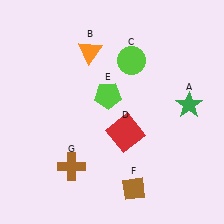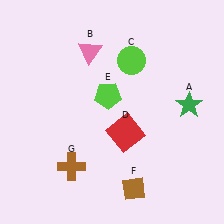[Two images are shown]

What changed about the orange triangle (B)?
In Image 1, B is orange. In Image 2, it changed to pink.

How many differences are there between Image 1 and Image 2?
There is 1 difference between the two images.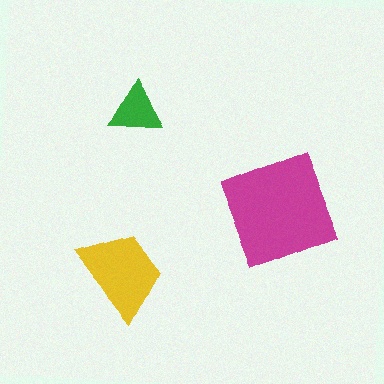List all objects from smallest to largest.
The green triangle, the yellow trapezoid, the magenta diamond.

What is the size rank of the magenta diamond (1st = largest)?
1st.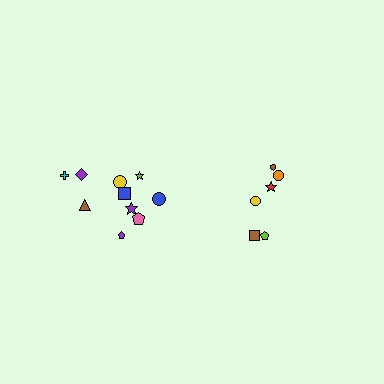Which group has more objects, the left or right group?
The left group.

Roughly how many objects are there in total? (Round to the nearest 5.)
Roughly 15 objects in total.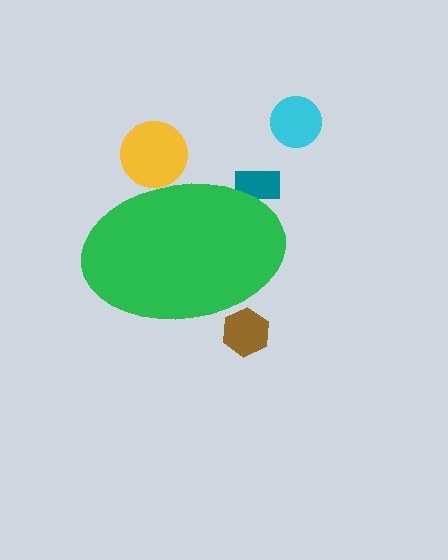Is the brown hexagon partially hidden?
Yes, the brown hexagon is partially hidden behind the green ellipse.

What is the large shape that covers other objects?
A green ellipse.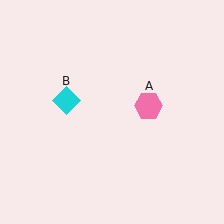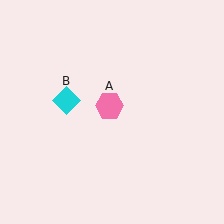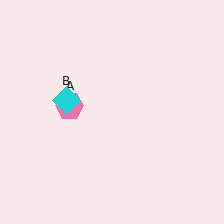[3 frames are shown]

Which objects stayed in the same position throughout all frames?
Cyan diamond (object B) remained stationary.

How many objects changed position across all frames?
1 object changed position: pink hexagon (object A).